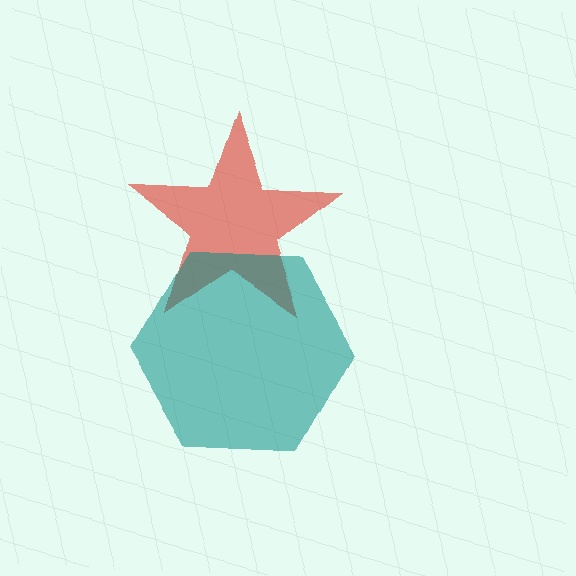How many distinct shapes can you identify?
There are 2 distinct shapes: a red star, a teal hexagon.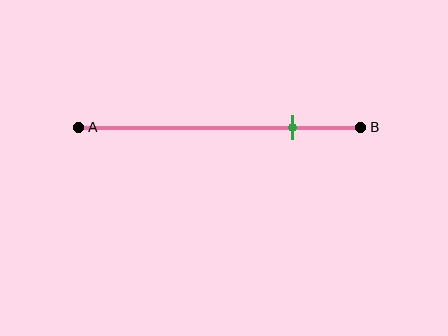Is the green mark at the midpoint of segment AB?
No, the mark is at about 75% from A, not at the 50% midpoint.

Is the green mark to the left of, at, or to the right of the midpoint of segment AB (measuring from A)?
The green mark is to the right of the midpoint of segment AB.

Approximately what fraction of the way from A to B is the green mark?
The green mark is approximately 75% of the way from A to B.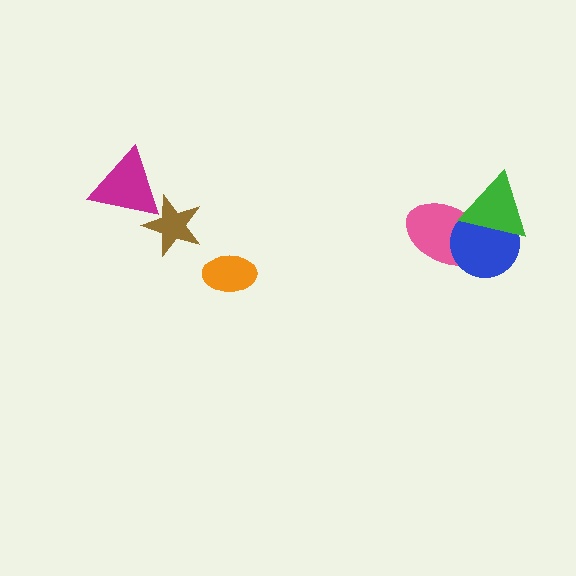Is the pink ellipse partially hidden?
Yes, it is partially covered by another shape.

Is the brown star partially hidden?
Yes, it is partially covered by another shape.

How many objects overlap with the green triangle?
2 objects overlap with the green triangle.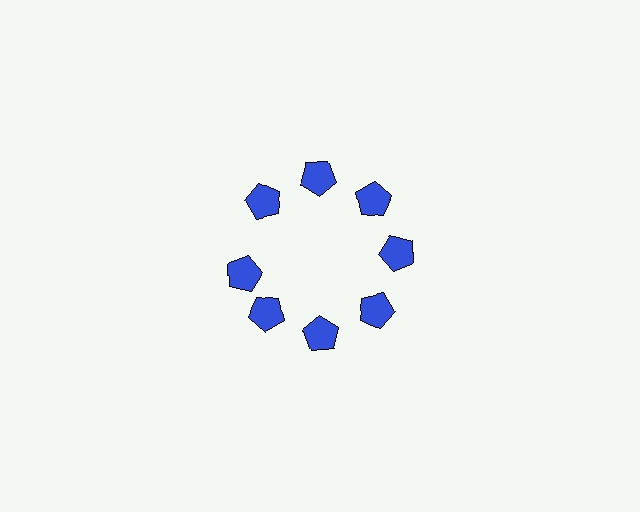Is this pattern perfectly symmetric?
No. The 8 blue pentagons are arranged in a ring, but one element near the 9 o'clock position is rotated out of alignment along the ring, breaking the 8-fold rotational symmetry.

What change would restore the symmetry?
The symmetry would be restored by rotating it back into even spacing with its neighbors so that all 8 pentagons sit at equal angles and equal distance from the center.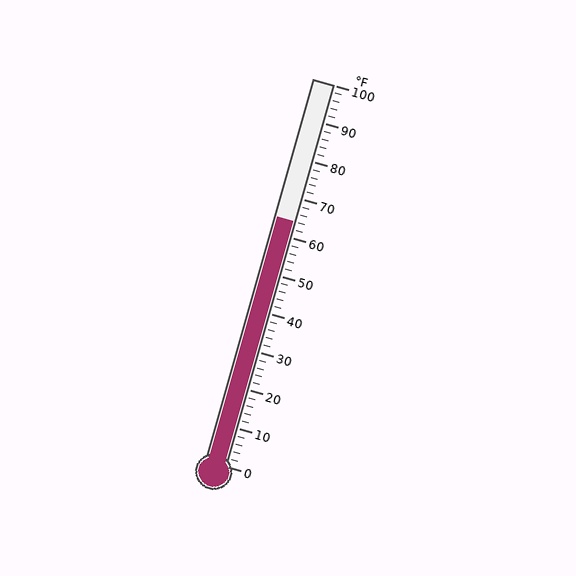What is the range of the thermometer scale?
The thermometer scale ranges from 0°F to 100°F.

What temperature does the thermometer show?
The thermometer shows approximately 64°F.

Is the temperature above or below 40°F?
The temperature is above 40°F.